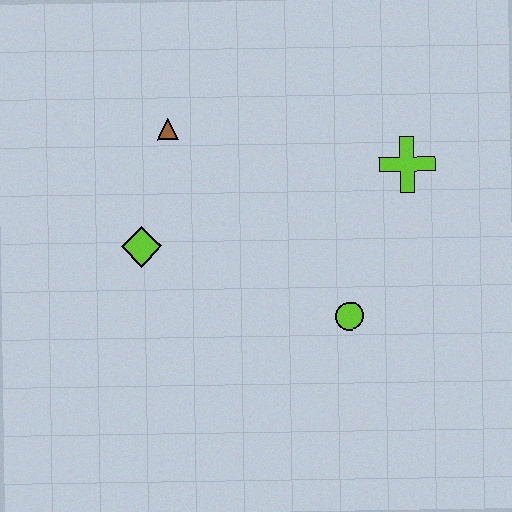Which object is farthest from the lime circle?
The brown triangle is farthest from the lime circle.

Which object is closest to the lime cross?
The lime circle is closest to the lime cross.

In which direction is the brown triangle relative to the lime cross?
The brown triangle is to the left of the lime cross.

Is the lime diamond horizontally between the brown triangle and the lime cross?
No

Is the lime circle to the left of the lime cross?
Yes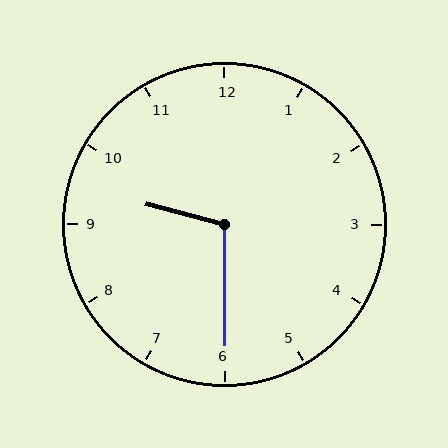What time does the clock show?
9:30.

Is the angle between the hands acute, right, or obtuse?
It is obtuse.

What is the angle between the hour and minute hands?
Approximately 105 degrees.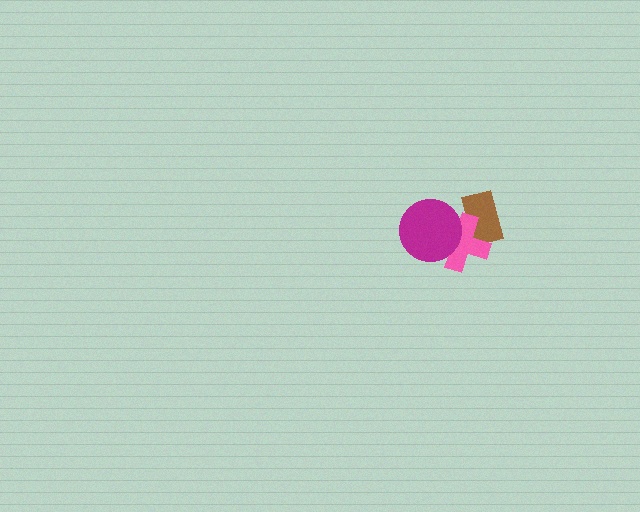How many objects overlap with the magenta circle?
1 object overlaps with the magenta circle.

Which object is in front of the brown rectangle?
The pink cross is in front of the brown rectangle.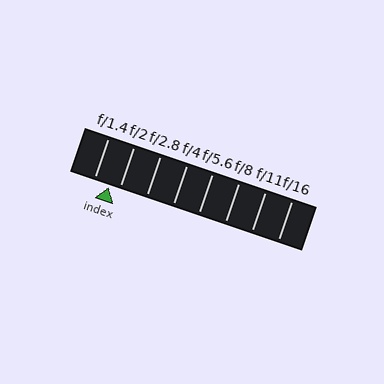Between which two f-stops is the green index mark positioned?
The index mark is between f/1.4 and f/2.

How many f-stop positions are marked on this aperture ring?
There are 8 f-stop positions marked.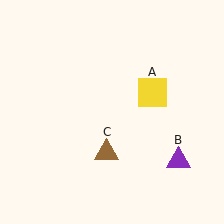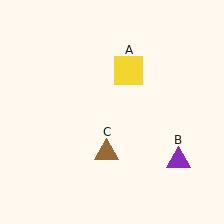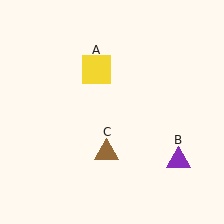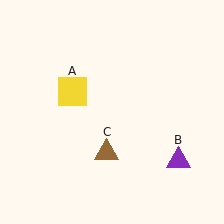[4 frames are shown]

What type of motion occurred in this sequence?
The yellow square (object A) rotated counterclockwise around the center of the scene.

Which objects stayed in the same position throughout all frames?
Purple triangle (object B) and brown triangle (object C) remained stationary.